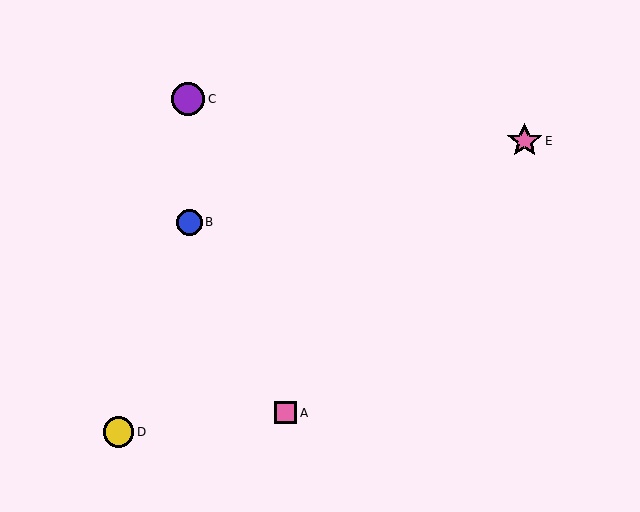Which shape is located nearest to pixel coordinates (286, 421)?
The pink square (labeled A) at (286, 413) is nearest to that location.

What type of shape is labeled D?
Shape D is a yellow circle.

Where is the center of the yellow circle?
The center of the yellow circle is at (119, 432).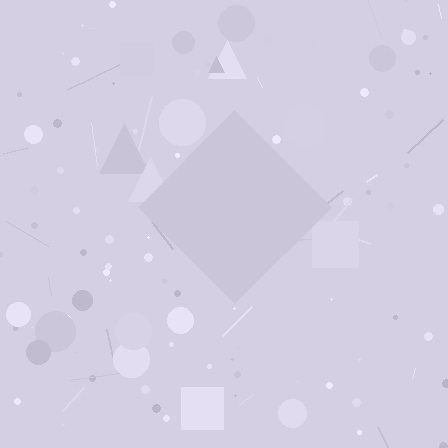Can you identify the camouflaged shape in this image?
The camouflaged shape is a diamond.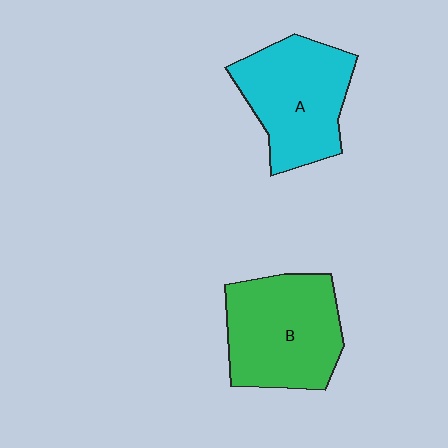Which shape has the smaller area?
Shape A (cyan).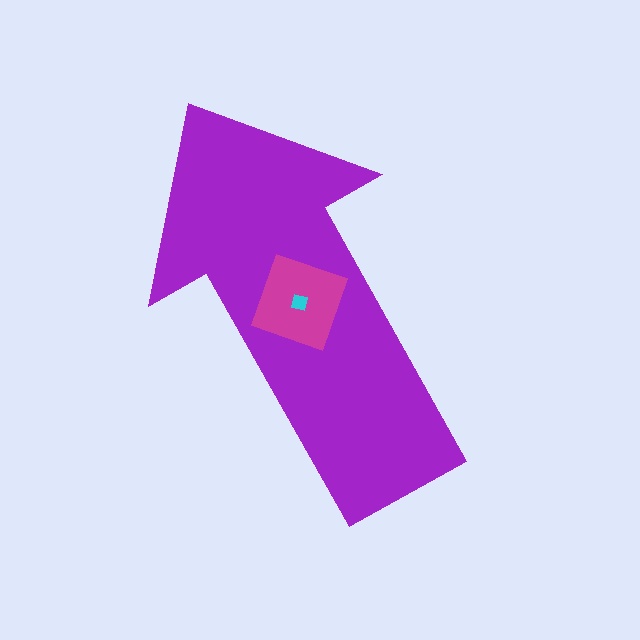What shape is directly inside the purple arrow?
The magenta square.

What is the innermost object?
The cyan square.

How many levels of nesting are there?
3.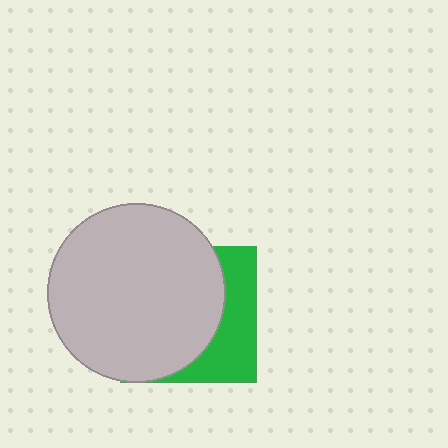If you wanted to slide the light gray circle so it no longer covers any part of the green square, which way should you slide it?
Slide it left — that is the most direct way to separate the two shapes.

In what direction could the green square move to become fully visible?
The green square could move right. That would shift it out from behind the light gray circle entirely.